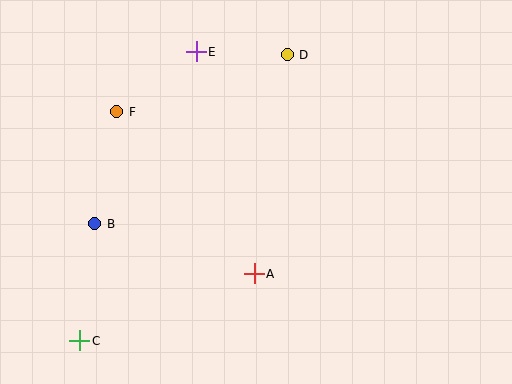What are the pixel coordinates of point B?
Point B is at (95, 224).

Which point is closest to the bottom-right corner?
Point A is closest to the bottom-right corner.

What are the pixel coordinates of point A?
Point A is at (254, 274).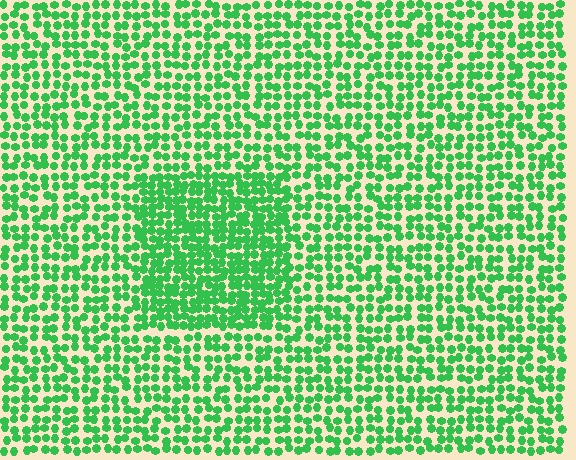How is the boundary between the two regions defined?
The boundary is defined by a change in element density (approximately 1.7x ratio). All elements are the same color, size, and shape.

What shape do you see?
I see a rectangle.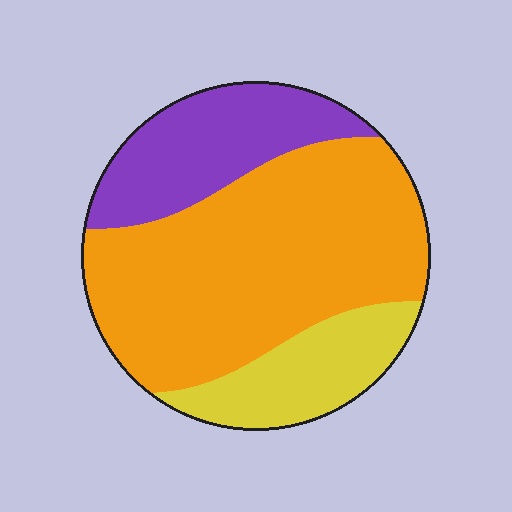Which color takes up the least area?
Yellow, at roughly 20%.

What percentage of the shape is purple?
Purple covers 23% of the shape.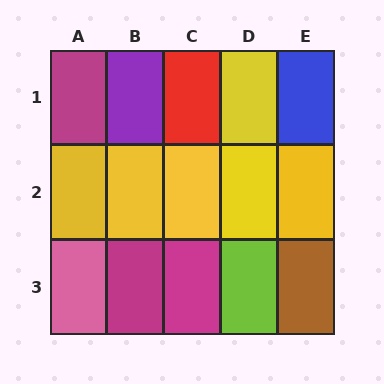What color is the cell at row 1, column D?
Yellow.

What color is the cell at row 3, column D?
Lime.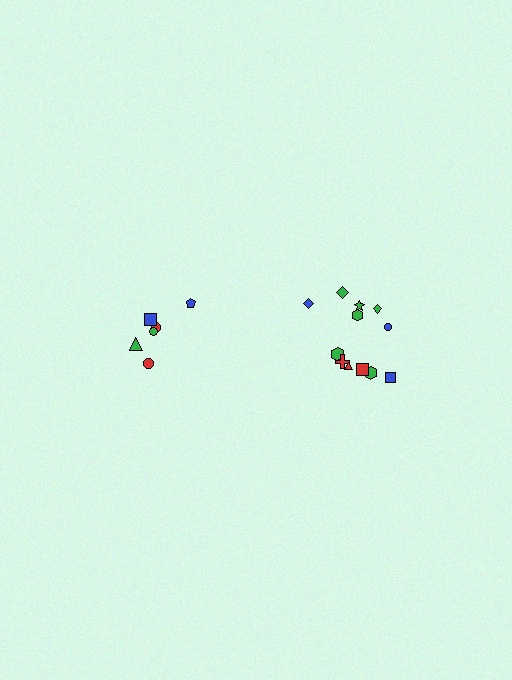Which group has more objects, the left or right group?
The right group.